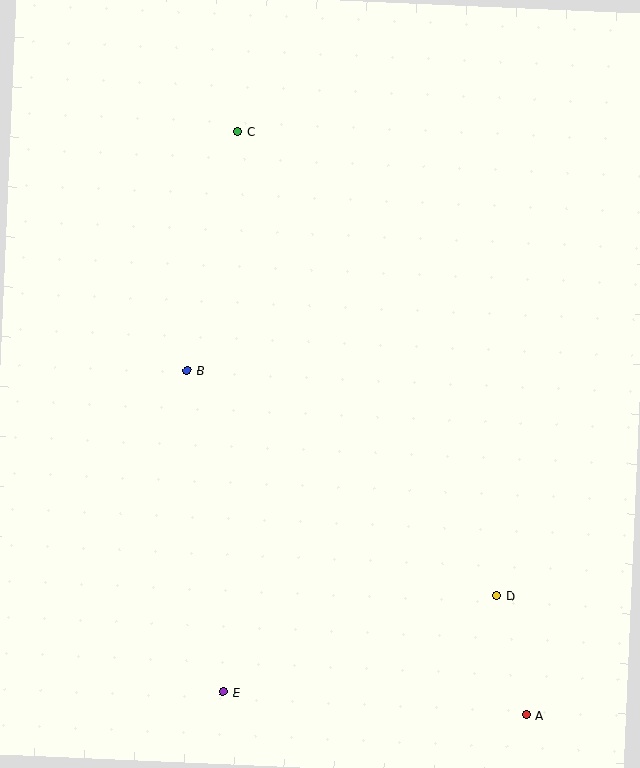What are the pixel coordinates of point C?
Point C is at (237, 131).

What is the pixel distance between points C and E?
The distance between C and E is 561 pixels.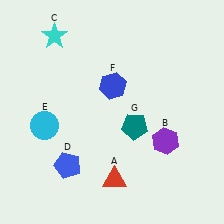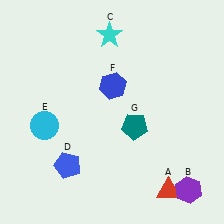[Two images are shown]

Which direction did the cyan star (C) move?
The cyan star (C) moved right.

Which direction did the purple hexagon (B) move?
The purple hexagon (B) moved down.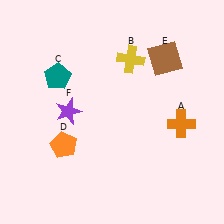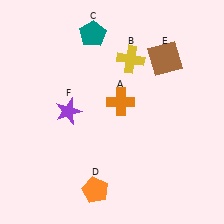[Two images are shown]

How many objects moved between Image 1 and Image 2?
3 objects moved between the two images.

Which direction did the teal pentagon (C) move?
The teal pentagon (C) moved up.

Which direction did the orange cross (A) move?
The orange cross (A) moved left.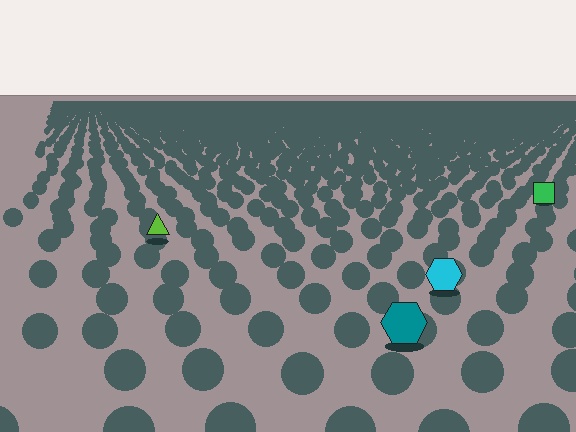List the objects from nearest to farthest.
From nearest to farthest: the teal hexagon, the cyan hexagon, the lime triangle, the green square.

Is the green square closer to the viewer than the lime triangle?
No. The lime triangle is closer — you can tell from the texture gradient: the ground texture is coarser near it.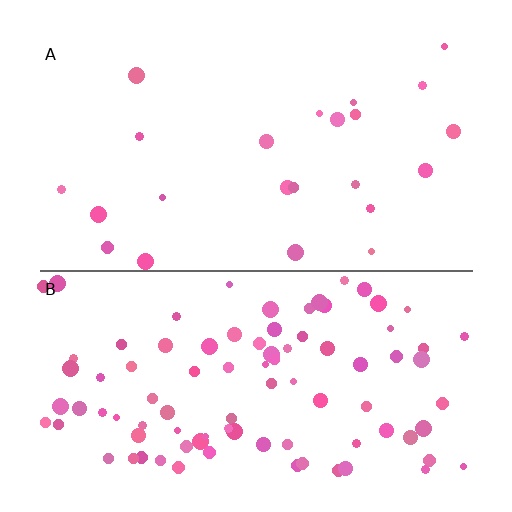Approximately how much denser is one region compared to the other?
Approximately 4.0× — region B over region A.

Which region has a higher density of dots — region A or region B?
B (the bottom).